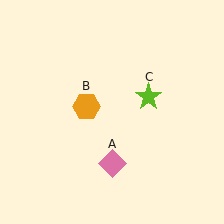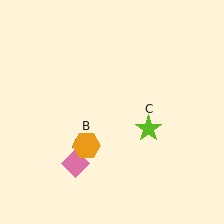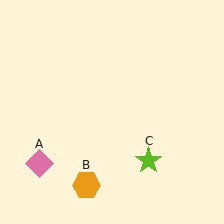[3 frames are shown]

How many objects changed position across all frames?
3 objects changed position: pink diamond (object A), orange hexagon (object B), lime star (object C).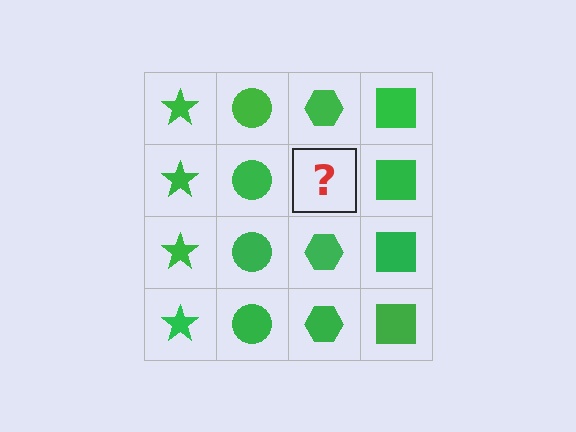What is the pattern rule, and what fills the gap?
The rule is that each column has a consistent shape. The gap should be filled with a green hexagon.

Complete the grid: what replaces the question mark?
The question mark should be replaced with a green hexagon.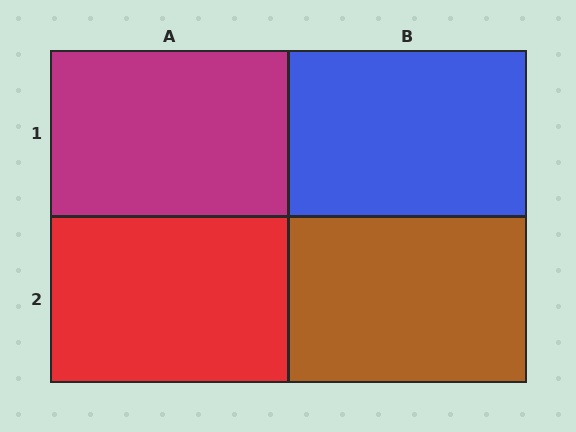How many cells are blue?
1 cell is blue.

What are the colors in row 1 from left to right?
Magenta, blue.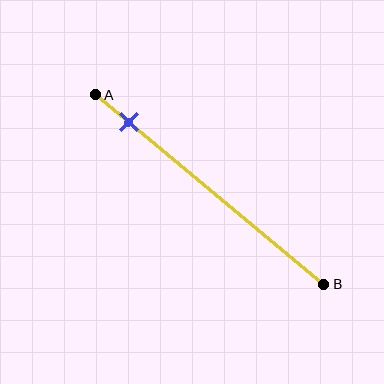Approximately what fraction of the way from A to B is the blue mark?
The blue mark is approximately 15% of the way from A to B.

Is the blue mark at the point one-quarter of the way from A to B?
No, the mark is at about 15% from A, not at the 25% one-quarter point.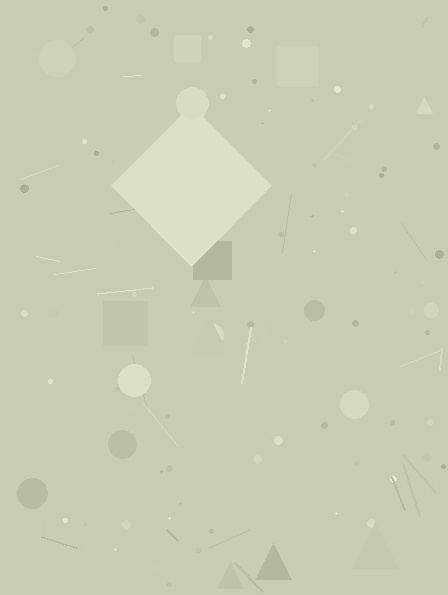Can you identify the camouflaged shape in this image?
The camouflaged shape is a diamond.